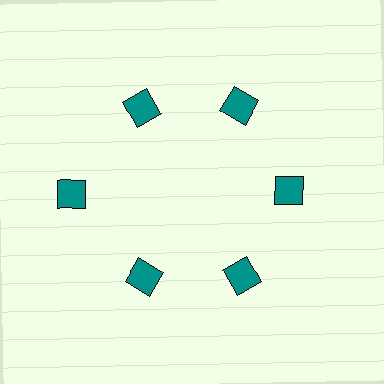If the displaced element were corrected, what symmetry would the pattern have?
It would have 6-fold rotational symmetry — the pattern would map onto itself every 60 degrees.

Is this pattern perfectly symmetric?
No. The 6 teal squares are arranged in a ring, but one element near the 9 o'clock position is pushed outward from the center, breaking the 6-fold rotational symmetry.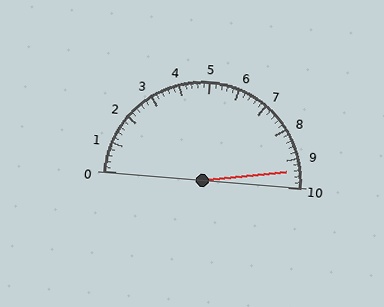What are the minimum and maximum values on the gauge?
The gauge ranges from 0 to 10.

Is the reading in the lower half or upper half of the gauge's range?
The reading is in the upper half of the range (0 to 10).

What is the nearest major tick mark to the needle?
The nearest major tick mark is 9.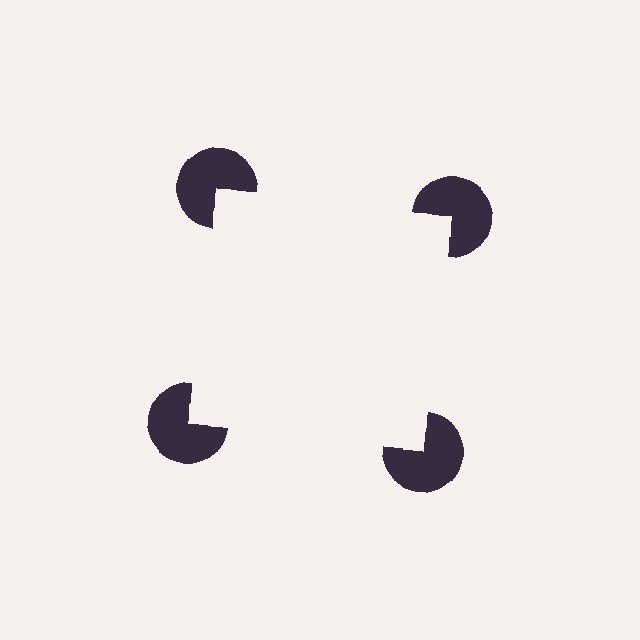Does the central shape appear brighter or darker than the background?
It typically appears slightly brighter than the background, even though no actual brightness change is drawn.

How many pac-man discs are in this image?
There are 4 — one at each vertex of the illusory square.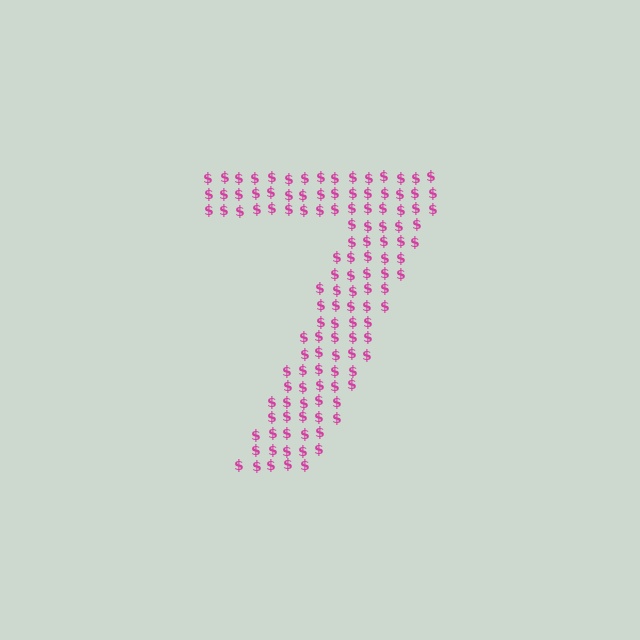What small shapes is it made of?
It is made of small dollar signs.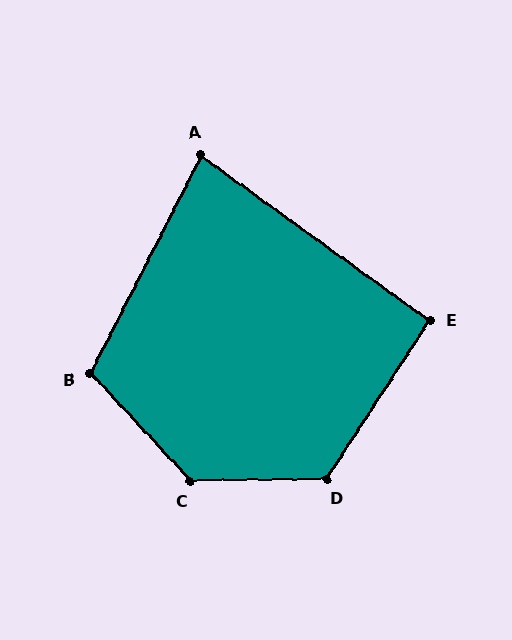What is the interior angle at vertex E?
Approximately 93 degrees (approximately right).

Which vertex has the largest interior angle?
C, at approximately 132 degrees.